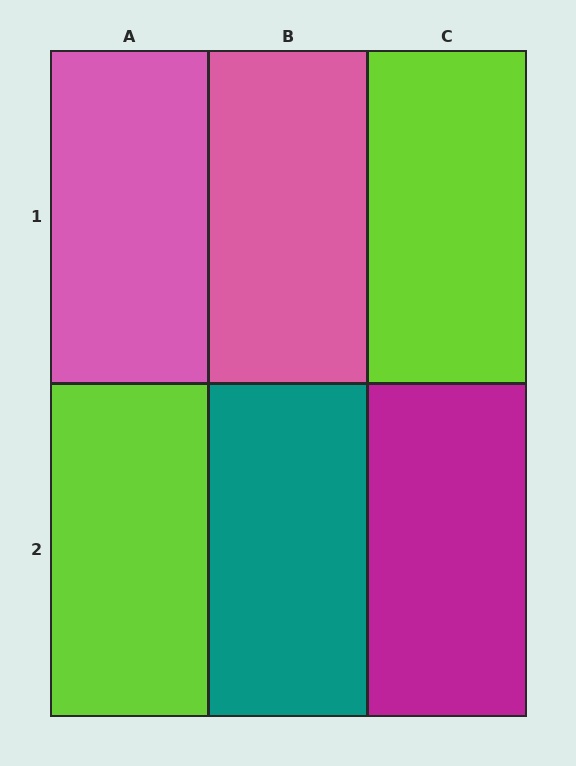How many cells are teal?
1 cell is teal.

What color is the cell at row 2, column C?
Magenta.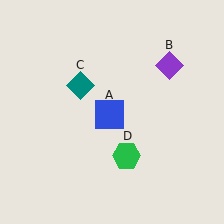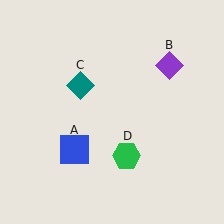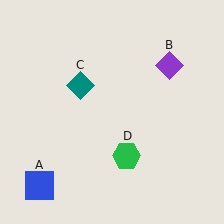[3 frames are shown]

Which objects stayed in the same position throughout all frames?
Purple diamond (object B) and teal diamond (object C) and green hexagon (object D) remained stationary.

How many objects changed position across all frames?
1 object changed position: blue square (object A).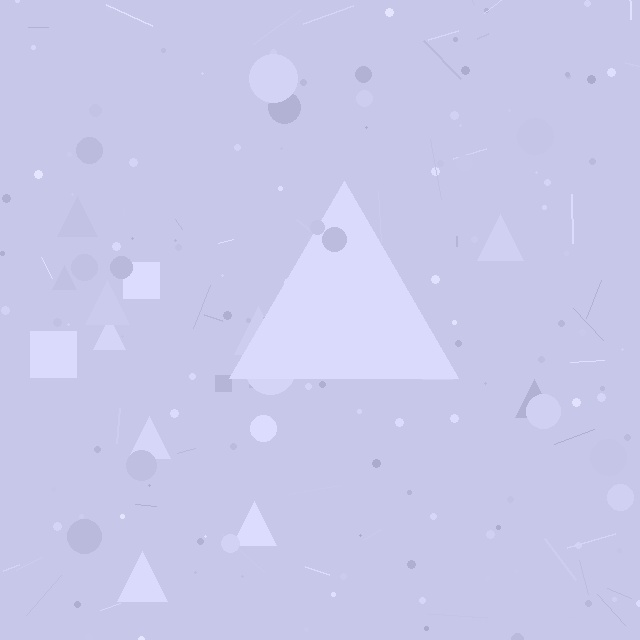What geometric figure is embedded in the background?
A triangle is embedded in the background.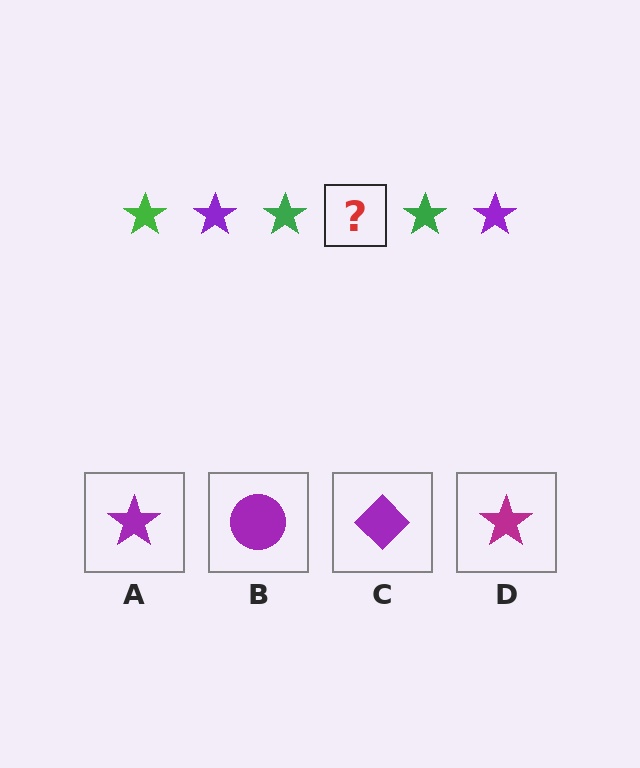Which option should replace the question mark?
Option A.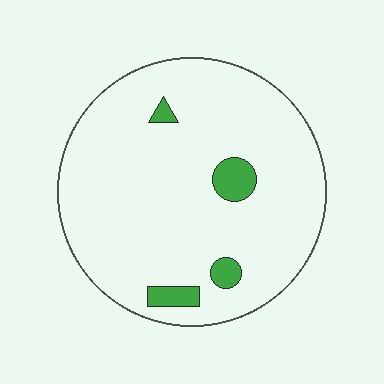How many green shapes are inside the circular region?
4.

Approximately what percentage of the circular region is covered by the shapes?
Approximately 5%.